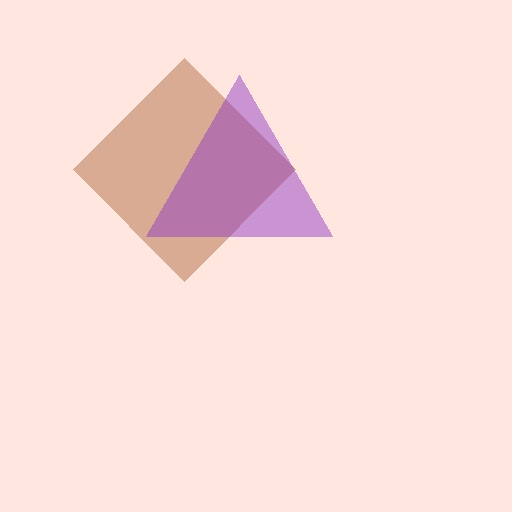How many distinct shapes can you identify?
There are 2 distinct shapes: a brown diamond, a purple triangle.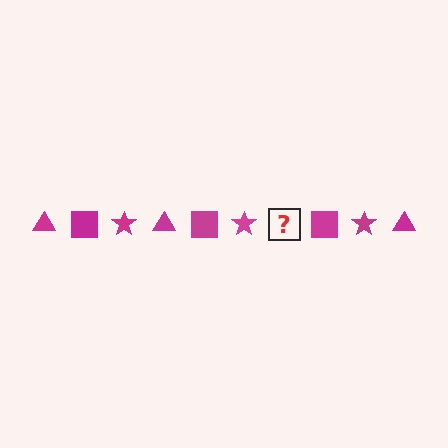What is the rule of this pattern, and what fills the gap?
The rule is that the pattern cycles through triangle, square, star shapes in magenta. The gap should be filled with a magenta triangle.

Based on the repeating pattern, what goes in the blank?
The blank should be a magenta triangle.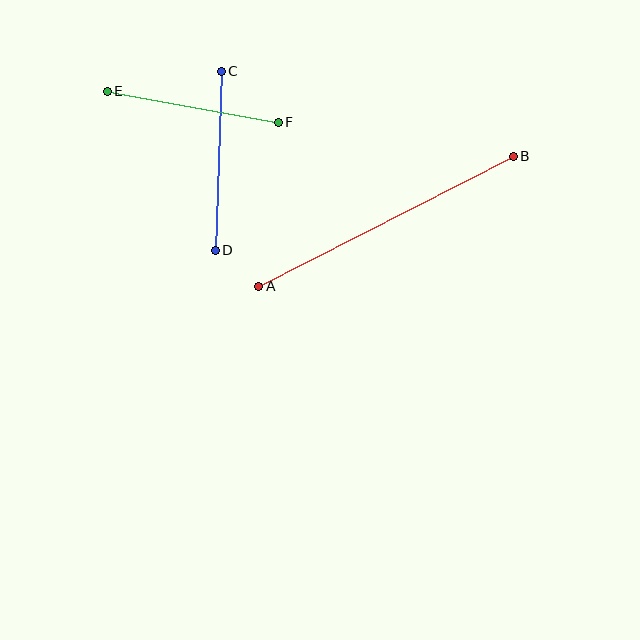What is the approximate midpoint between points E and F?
The midpoint is at approximately (193, 107) pixels.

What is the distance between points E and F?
The distance is approximately 174 pixels.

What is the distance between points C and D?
The distance is approximately 179 pixels.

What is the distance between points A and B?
The distance is approximately 286 pixels.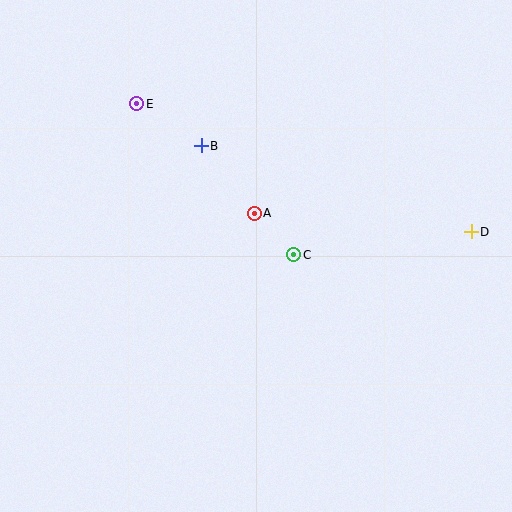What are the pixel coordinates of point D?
Point D is at (471, 232).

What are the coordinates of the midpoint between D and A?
The midpoint between D and A is at (363, 223).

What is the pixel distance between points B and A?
The distance between B and A is 86 pixels.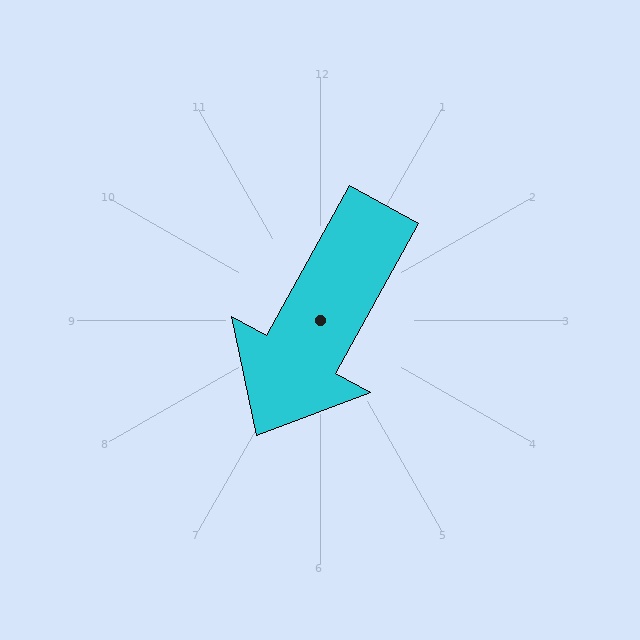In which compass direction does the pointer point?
Southwest.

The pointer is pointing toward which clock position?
Roughly 7 o'clock.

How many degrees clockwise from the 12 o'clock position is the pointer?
Approximately 209 degrees.